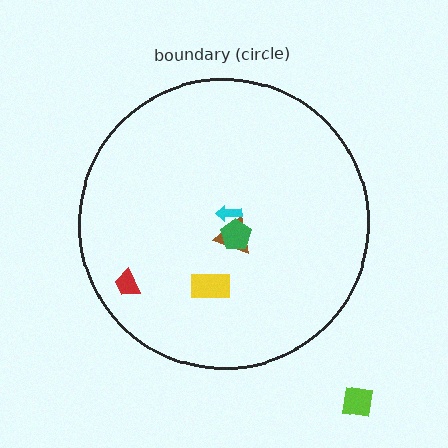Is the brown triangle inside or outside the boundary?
Inside.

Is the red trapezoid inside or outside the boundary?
Inside.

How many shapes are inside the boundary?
5 inside, 1 outside.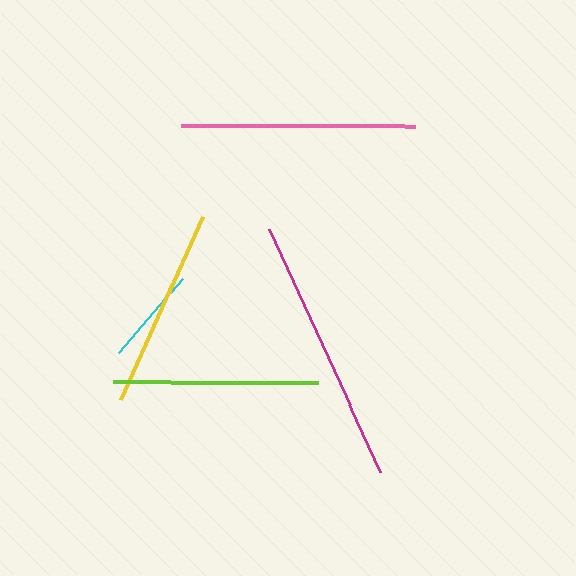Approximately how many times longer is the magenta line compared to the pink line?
The magenta line is approximately 1.1 times the length of the pink line.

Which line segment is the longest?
The magenta line is the longest at approximately 268 pixels.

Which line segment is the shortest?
The cyan line is the shortest at approximately 99 pixels.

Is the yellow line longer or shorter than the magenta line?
The magenta line is longer than the yellow line.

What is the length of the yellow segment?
The yellow segment is approximately 201 pixels long.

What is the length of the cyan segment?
The cyan segment is approximately 99 pixels long.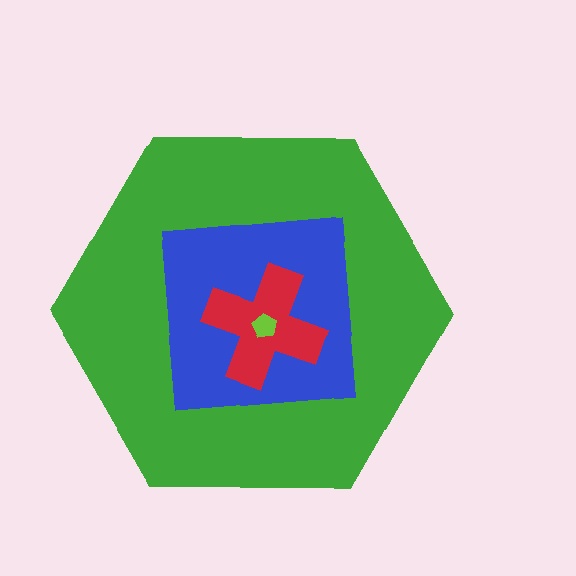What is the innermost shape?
The lime pentagon.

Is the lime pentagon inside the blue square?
Yes.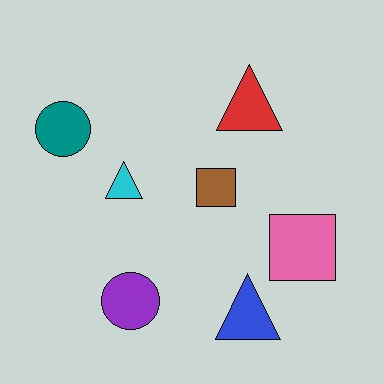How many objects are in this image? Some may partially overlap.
There are 7 objects.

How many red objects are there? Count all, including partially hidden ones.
There is 1 red object.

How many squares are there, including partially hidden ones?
There are 2 squares.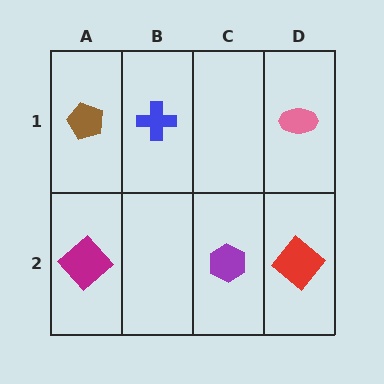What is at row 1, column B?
A blue cross.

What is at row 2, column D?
A red diamond.